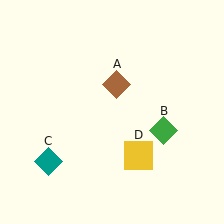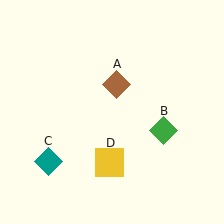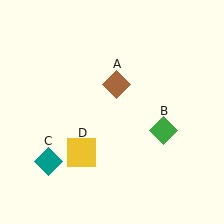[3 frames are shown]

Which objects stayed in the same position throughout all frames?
Brown diamond (object A) and green diamond (object B) and teal diamond (object C) remained stationary.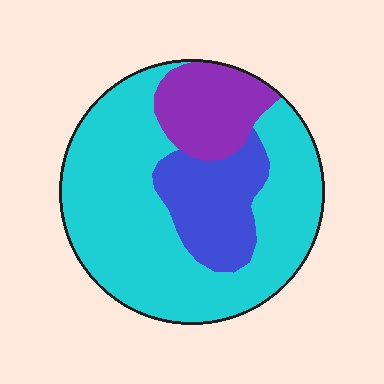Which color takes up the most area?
Cyan, at roughly 65%.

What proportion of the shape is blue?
Blue takes up about one fifth (1/5) of the shape.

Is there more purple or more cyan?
Cyan.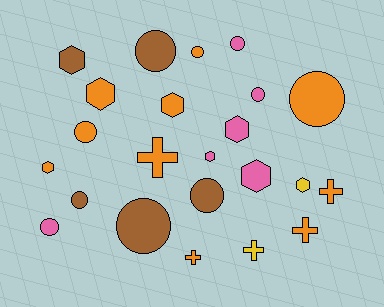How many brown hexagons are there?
There is 1 brown hexagon.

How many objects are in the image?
There are 23 objects.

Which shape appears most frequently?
Circle, with 10 objects.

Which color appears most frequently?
Orange, with 10 objects.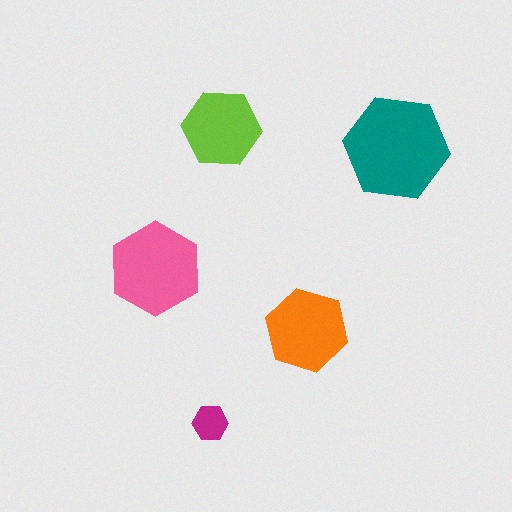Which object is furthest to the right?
The teal hexagon is rightmost.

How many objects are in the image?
There are 5 objects in the image.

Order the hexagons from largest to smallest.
the teal one, the pink one, the orange one, the lime one, the magenta one.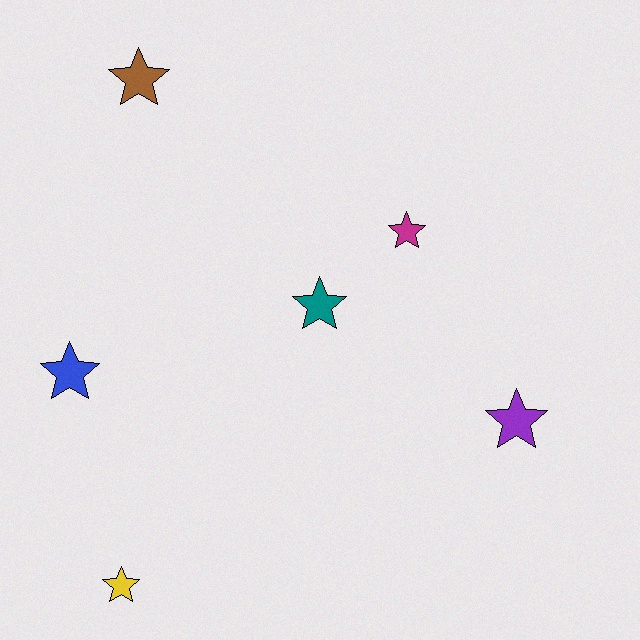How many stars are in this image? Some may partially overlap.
There are 6 stars.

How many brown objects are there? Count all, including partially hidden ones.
There is 1 brown object.